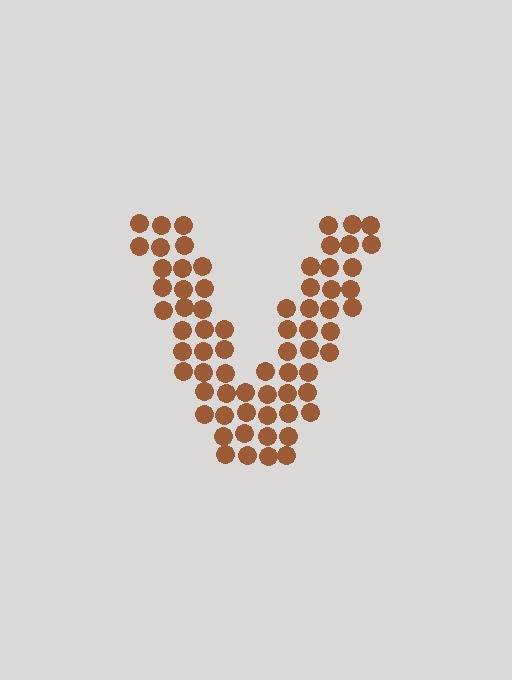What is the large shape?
The large shape is the letter V.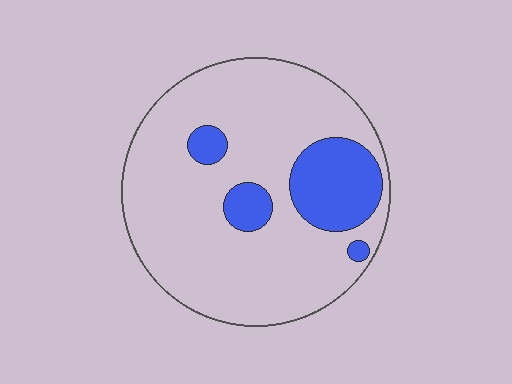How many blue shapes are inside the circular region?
4.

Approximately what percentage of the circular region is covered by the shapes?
Approximately 20%.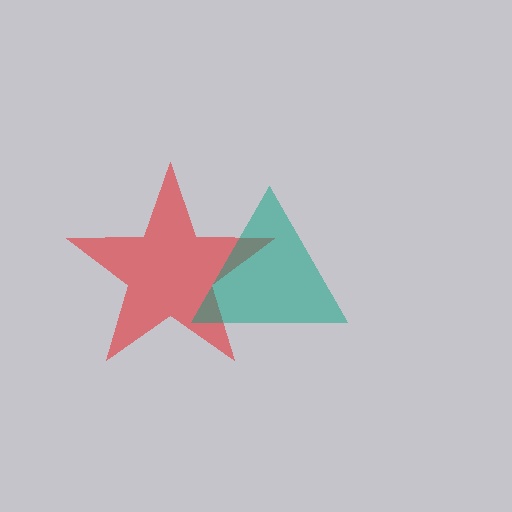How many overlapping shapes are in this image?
There are 2 overlapping shapes in the image.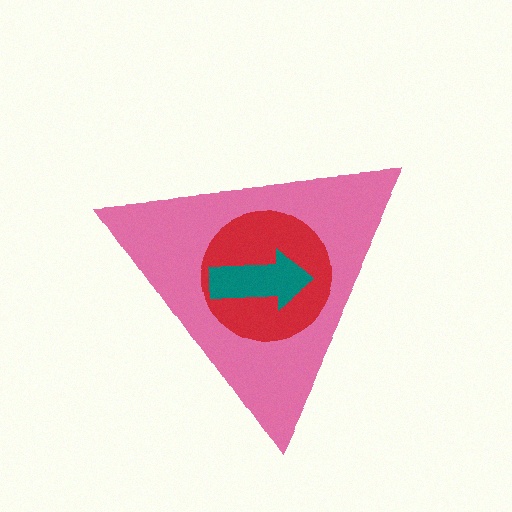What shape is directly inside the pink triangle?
The red circle.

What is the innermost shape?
The teal arrow.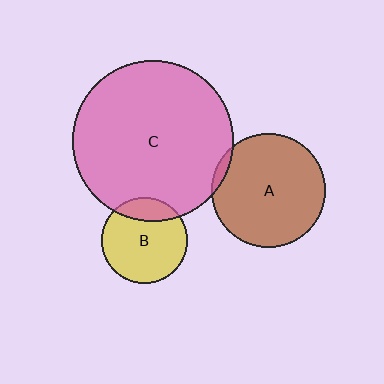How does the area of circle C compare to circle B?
Approximately 3.5 times.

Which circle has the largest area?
Circle C (pink).